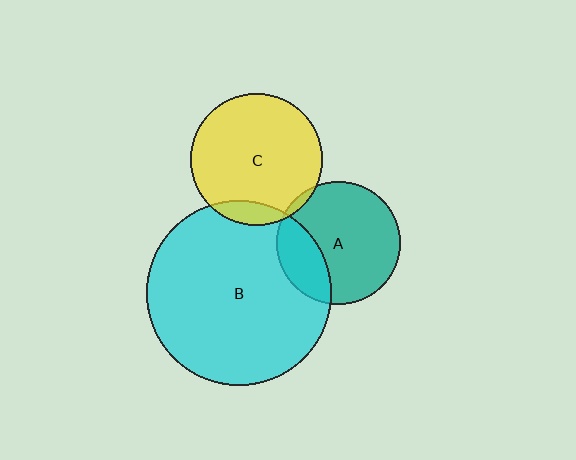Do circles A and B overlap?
Yes.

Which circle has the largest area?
Circle B (cyan).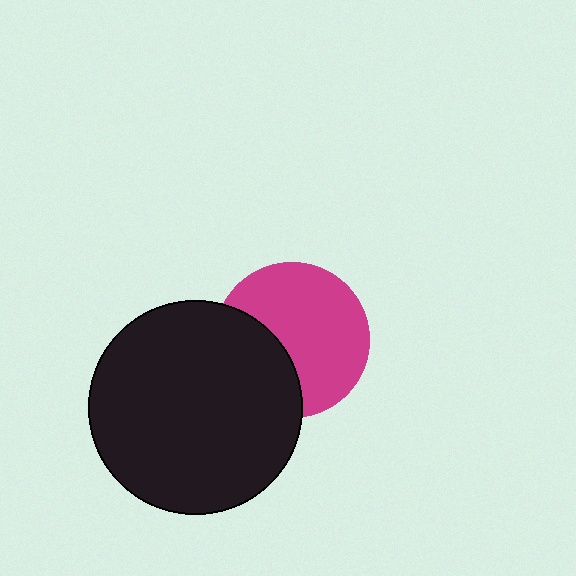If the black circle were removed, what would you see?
You would see the complete magenta circle.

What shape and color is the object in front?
The object in front is a black circle.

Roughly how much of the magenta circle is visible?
Most of it is visible (roughly 66%).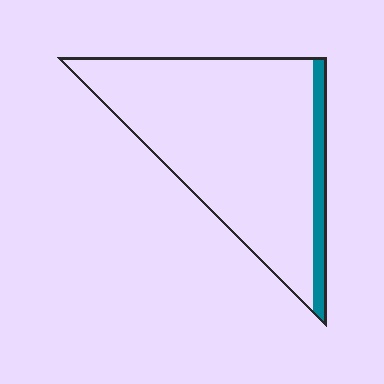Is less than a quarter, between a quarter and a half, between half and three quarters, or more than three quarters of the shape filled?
Less than a quarter.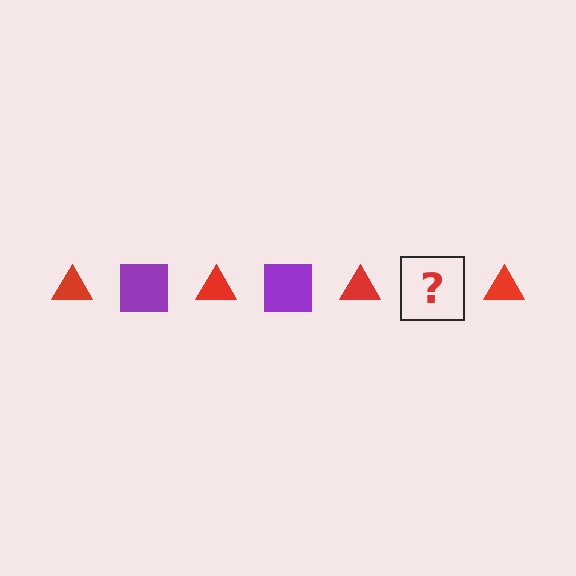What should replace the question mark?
The question mark should be replaced with a purple square.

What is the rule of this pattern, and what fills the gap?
The rule is that the pattern alternates between red triangle and purple square. The gap should be filled with a purple square.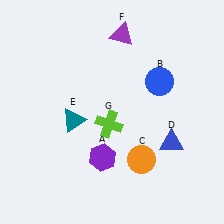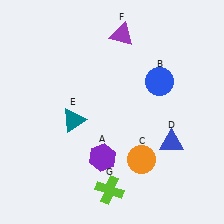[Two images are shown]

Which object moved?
The lime cross (G) moved down.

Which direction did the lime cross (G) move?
The lime cross (G) moved down.